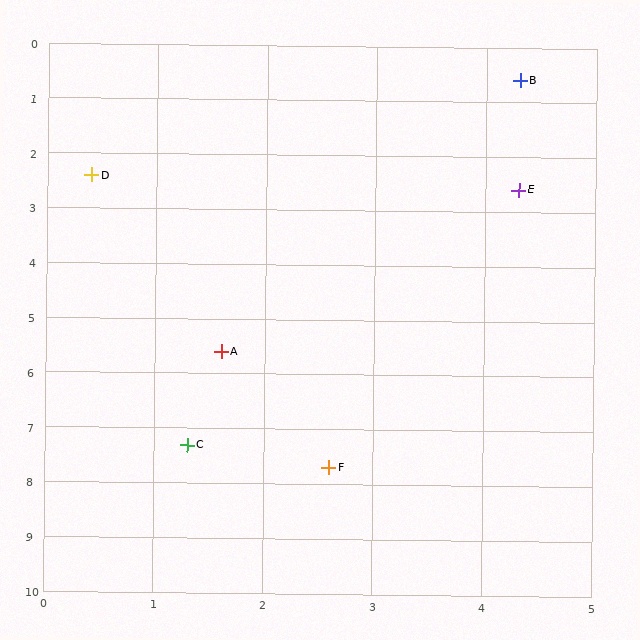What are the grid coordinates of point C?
Point C is at approximately (1.3, 7.3).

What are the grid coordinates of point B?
Point B is at approximately (4.3, 0.6).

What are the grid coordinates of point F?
Point F is at approximately (2.6, 7.7).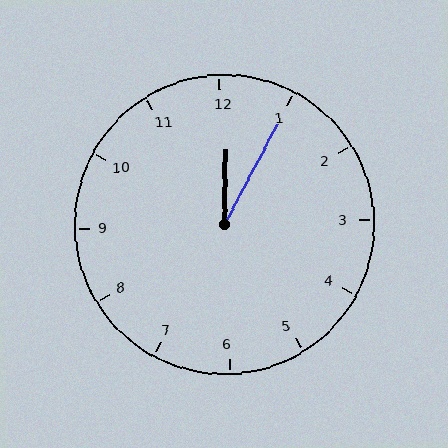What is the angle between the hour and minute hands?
Approximately 28 degrees.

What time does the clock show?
12:05.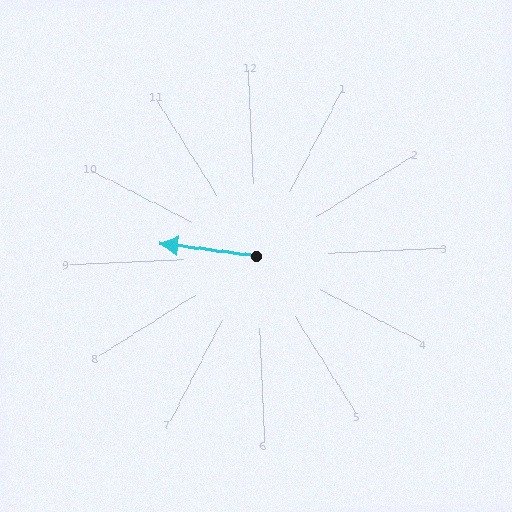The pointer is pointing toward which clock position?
Roughly 9 o'clock.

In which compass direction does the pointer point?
West.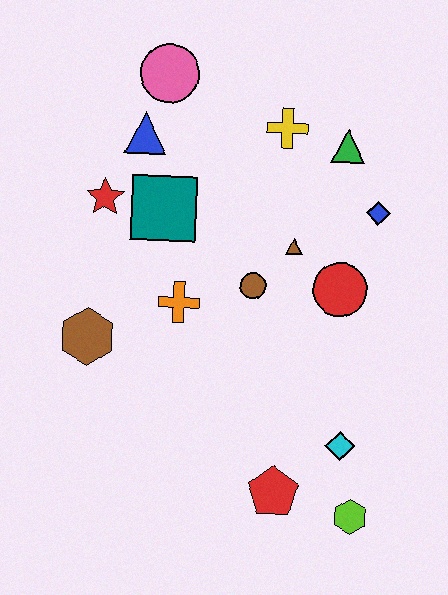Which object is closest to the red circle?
The brown triangle is closest to the red circle.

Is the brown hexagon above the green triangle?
No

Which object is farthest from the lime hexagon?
The pink circle is farthest from the lime hexagon.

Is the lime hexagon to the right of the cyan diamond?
Yes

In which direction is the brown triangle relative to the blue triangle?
The brown triangle is to the right of the blue triangle.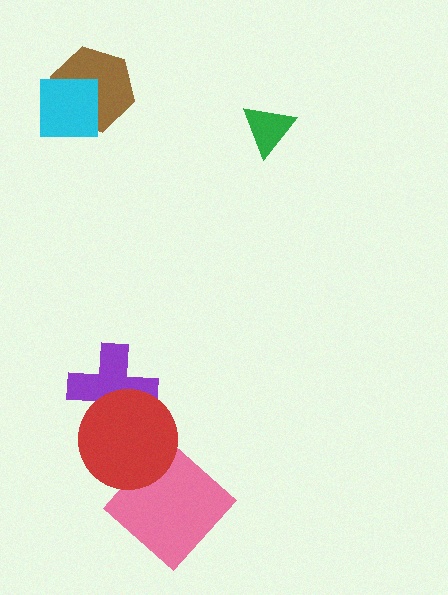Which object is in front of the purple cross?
The red circle is in front of the purple cross.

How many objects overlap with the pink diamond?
1 object overlaps with the pink diamond.